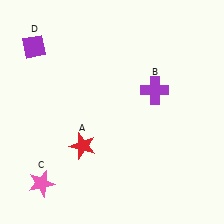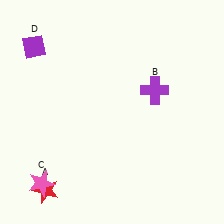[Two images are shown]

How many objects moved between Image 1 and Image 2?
1 object moved between the two images.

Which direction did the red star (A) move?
The red star (A) moved down.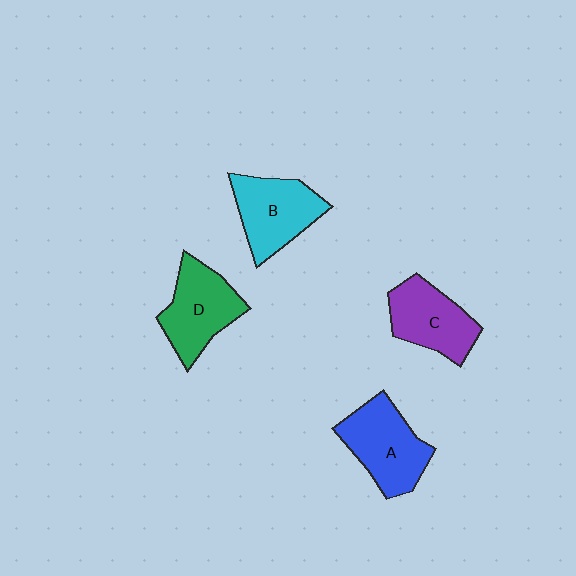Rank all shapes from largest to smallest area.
From largest to smallest: A (blue), B (cyan), D (green), C (purple).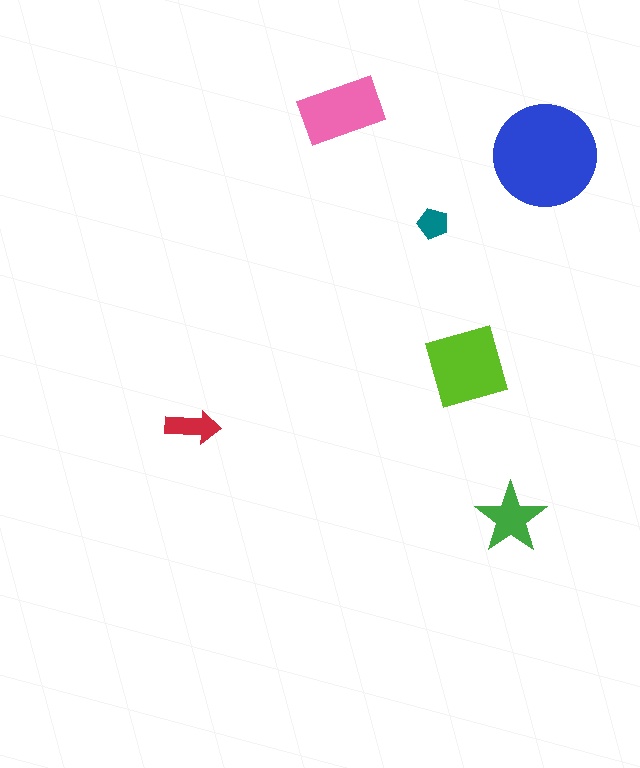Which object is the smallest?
The teal pentagon.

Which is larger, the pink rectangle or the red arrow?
The pink rectangle.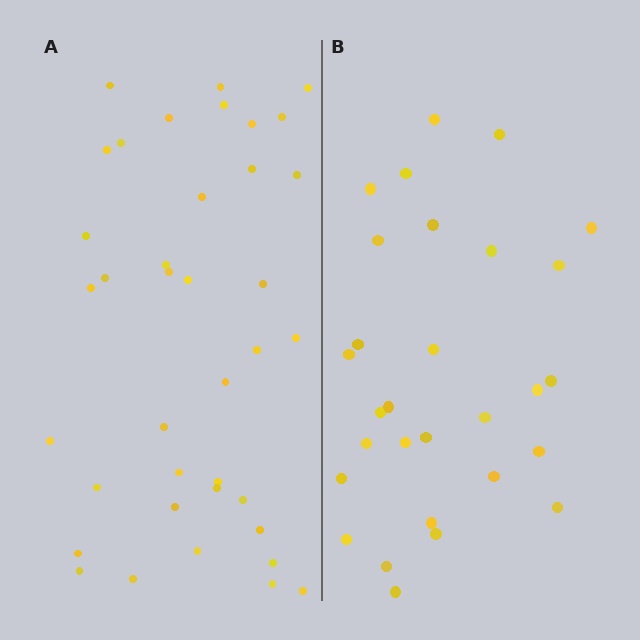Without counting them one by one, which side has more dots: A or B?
Region A (the left region) has more dots.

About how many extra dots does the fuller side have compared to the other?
Region A has roughly 8 or so more dots than region B.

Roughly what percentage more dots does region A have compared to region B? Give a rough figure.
About 30% more.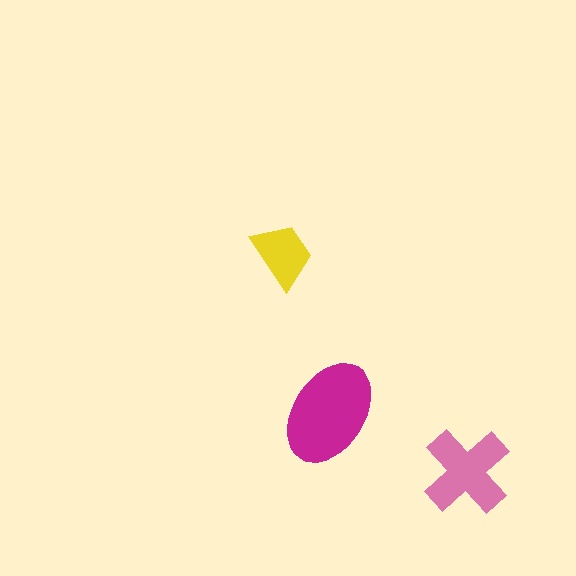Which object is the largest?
The magenta ellipse.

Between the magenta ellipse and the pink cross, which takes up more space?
The magenta ellipse.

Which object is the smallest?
The yellow trapezoid.